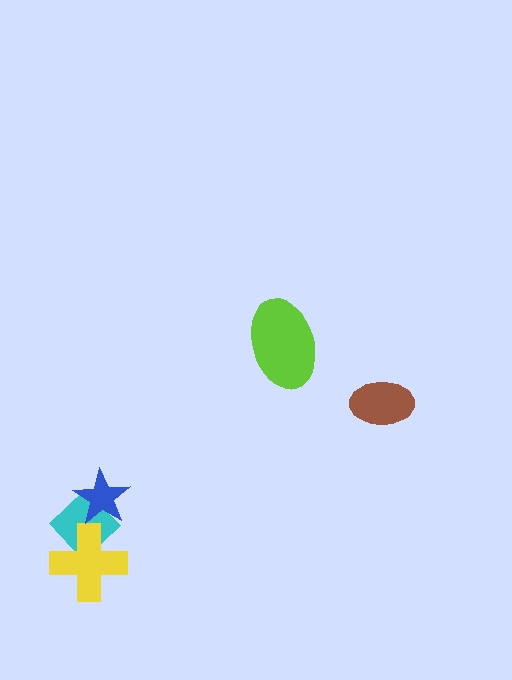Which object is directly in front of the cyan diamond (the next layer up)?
The yellow cross is directly in front of the cyan diamond.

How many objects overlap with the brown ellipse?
0 objects overlap with the brown ellipse.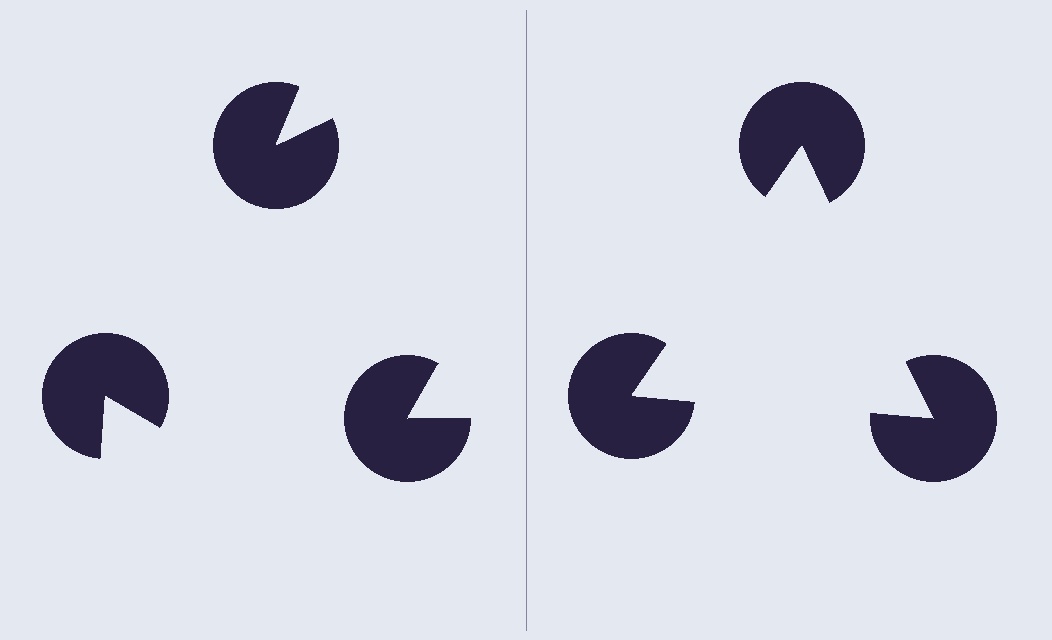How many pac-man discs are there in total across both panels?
6 — 3 on each side.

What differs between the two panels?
The pac-man discs are positioned identically on both sides; only the wedge orientations differ. On the right they align to a triangle; on the left they are misaligned.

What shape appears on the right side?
An illusory triangle.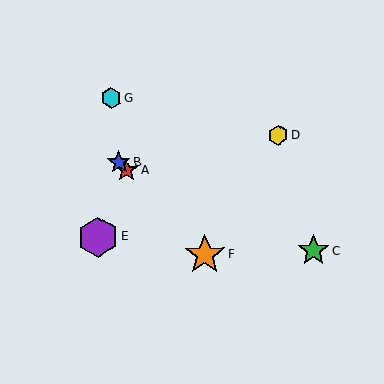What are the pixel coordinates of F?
Object F is at (205, 254).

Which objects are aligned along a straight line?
Objects A, B, F are aligned along a straight line.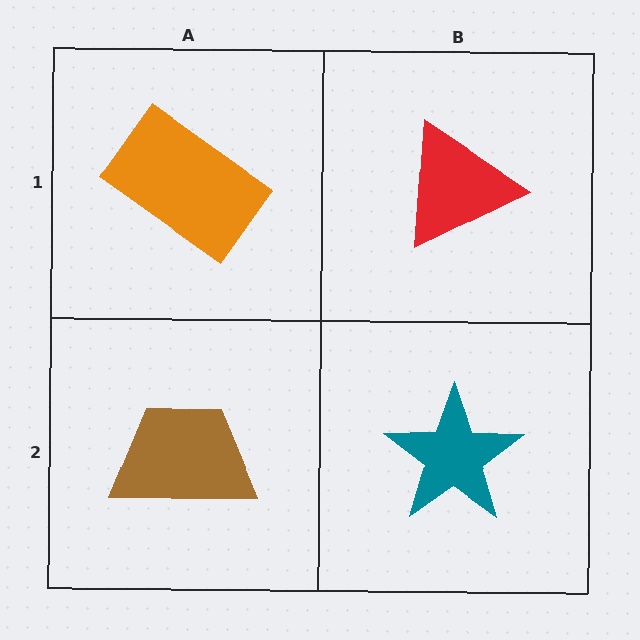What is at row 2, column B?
A teal star.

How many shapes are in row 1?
2 shapes.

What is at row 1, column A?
An orange rectangle.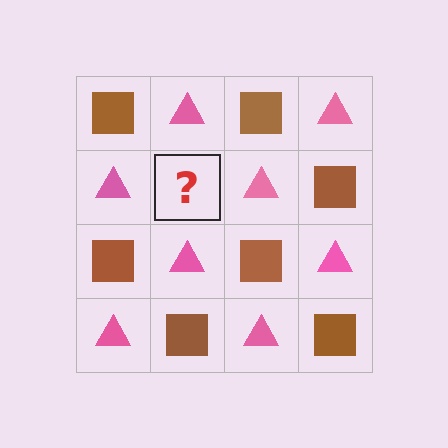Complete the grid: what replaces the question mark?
The question mark should be replaced with a brown square.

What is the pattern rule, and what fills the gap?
The rule is that it alternates brown square and pink triangle in a checkerboard pattern. The gap should be filled with a brown square.